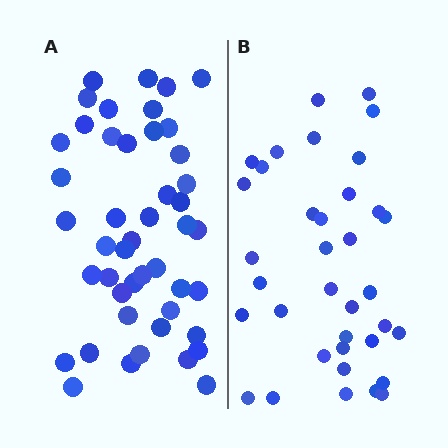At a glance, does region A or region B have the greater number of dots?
Region A (the left region) has more dots.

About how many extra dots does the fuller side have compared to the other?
Region A has roughly 10 or so more dots than region B.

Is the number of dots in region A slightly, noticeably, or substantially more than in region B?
Region A has noticeably more, but not dramatically so. The ratio is roughly 1.3 to 1.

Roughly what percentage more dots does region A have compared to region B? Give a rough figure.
About 30% more.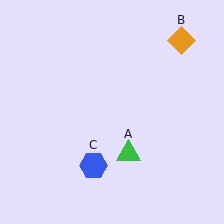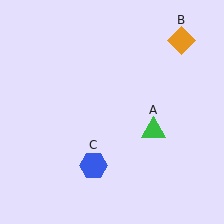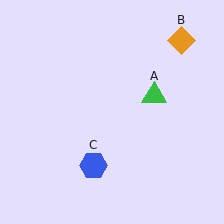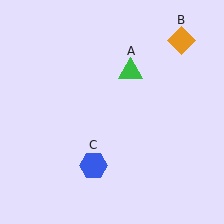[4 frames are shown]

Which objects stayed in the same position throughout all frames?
Orange diamond (object B) and blue hexagon (object C) remained stationary.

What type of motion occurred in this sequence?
The green triangle (object A) rotated counterclockwise around the center of the scene.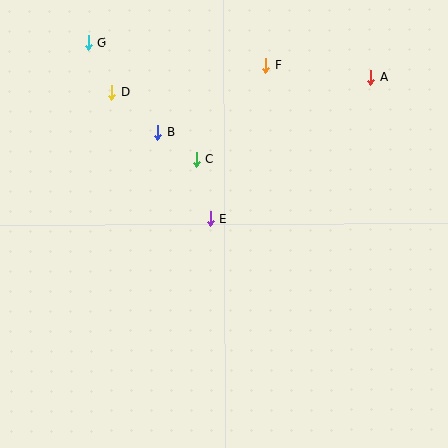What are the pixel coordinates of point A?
Point A is at (371, 77).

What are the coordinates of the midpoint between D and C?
The midpoint between D and C is at (154, 126).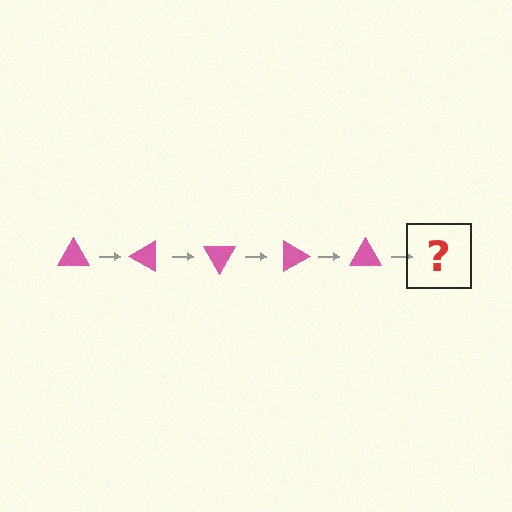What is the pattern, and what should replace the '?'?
The pattern is that the triangle rotates 30 degrees each step. The '?' should be a pink triangle rotated 150 degrees.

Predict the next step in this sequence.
The next step is a pink triangle rotated 150 degrees.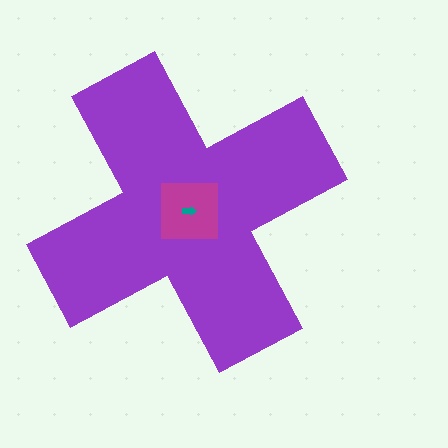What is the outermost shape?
The purple cross.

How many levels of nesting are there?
3.